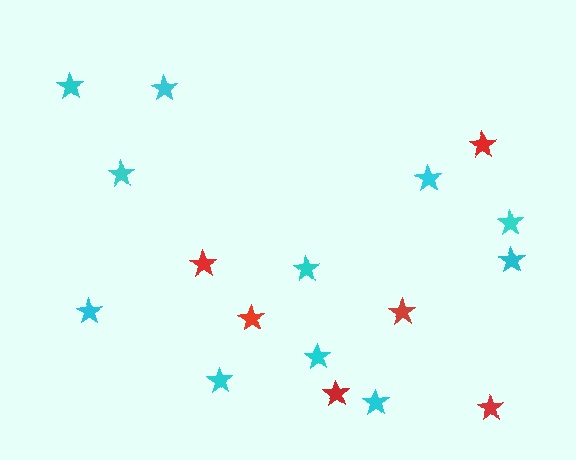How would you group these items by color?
There are 2 groups: one group of cyan stars (11) and one group of red stars (6).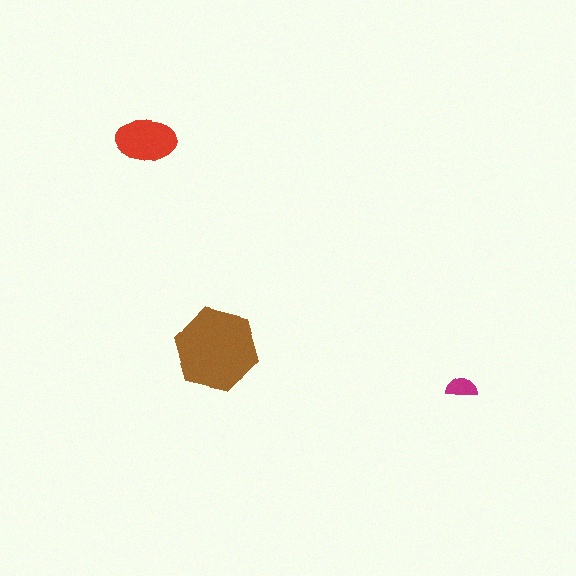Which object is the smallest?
The magenta semicircle.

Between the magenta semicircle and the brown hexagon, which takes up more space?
The brown hexagon.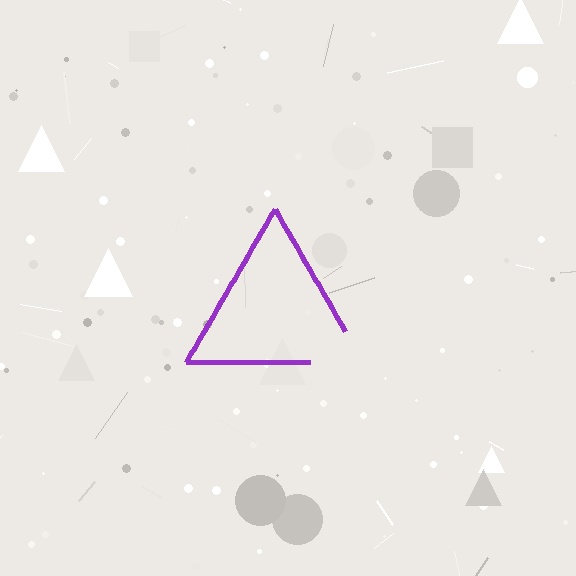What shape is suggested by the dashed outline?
The dashed outline suggests a triangle.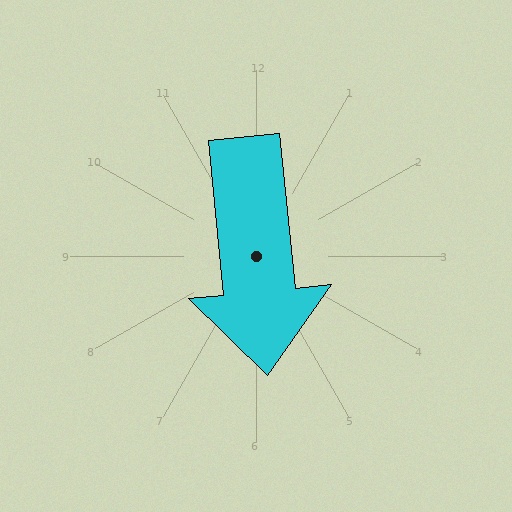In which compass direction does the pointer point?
South.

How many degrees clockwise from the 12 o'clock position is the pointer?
Approximately 174 degrees.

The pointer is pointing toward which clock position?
Roughly 6 o'clock.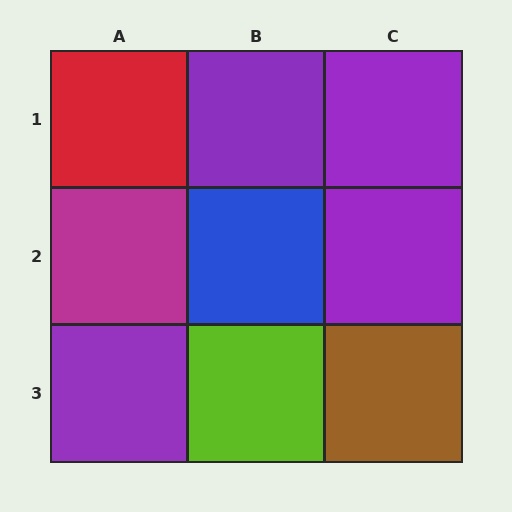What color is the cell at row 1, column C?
Purple.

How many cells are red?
1 cell is red.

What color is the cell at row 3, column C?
Brown.